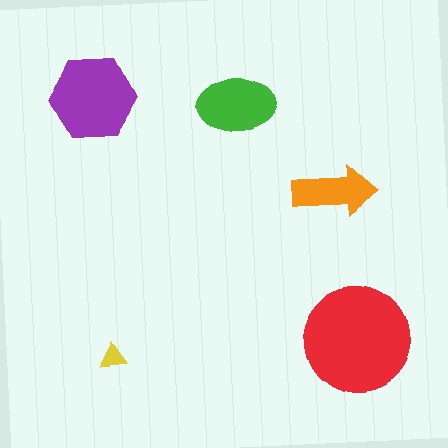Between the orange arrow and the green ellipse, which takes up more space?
The green ellipse.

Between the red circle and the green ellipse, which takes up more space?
The red circle.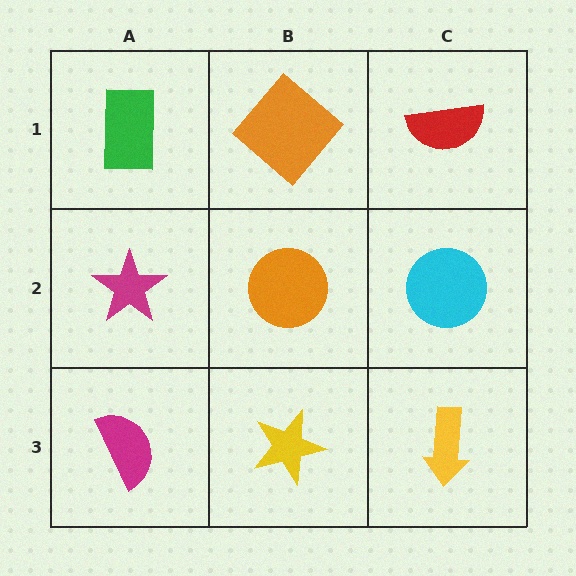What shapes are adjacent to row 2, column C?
A red semicircle (row 1, column C), a yellow arrow (row 3, column C), an orange circle (row 2, column B).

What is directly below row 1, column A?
A magenta star.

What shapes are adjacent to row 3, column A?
A magenta star (row 2, column A), a yellow star (row 3, column B).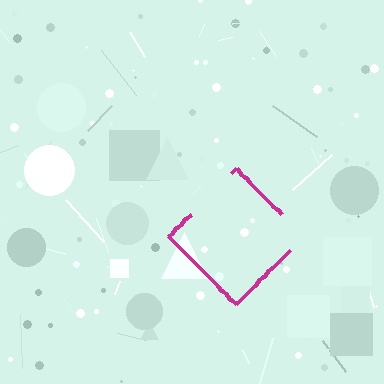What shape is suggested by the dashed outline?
The dashed outline suggests a diamond.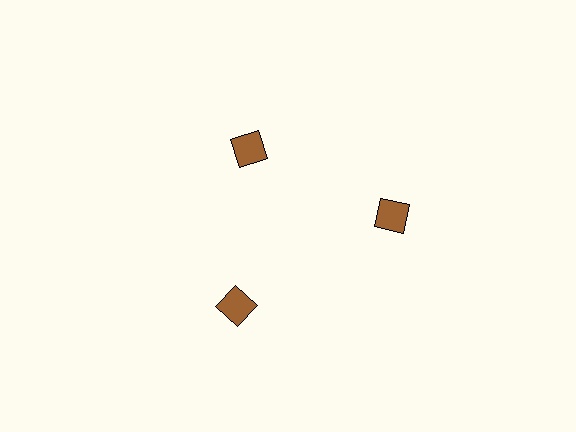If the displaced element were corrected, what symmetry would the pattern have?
It would have 3-fold rotational symmetry — the pattern would map onto itself every 120 degrees.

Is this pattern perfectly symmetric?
No. The 3 brown squares are arranged in a ring, but one element near the 11 o'clock position is pulled inward toward the center, breaking the 3-fold rotational symmetry.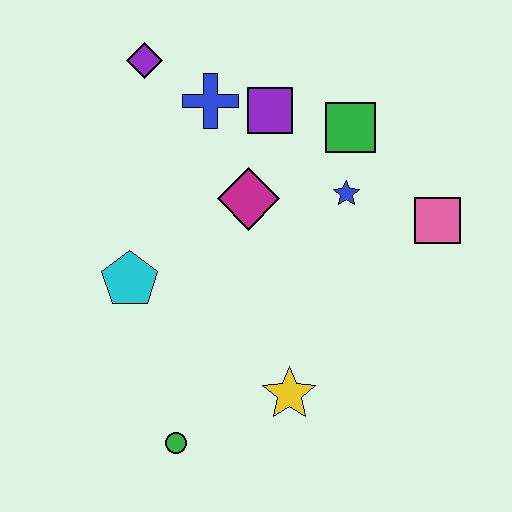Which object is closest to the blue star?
The green square is closest to the blue star.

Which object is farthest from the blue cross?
The green circle is farthest from the blue cross.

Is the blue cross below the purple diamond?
Yes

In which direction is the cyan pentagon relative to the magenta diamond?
The cyan pentagon is to the left of the magenta diamond.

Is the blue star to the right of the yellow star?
Yes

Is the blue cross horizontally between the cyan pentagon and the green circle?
No